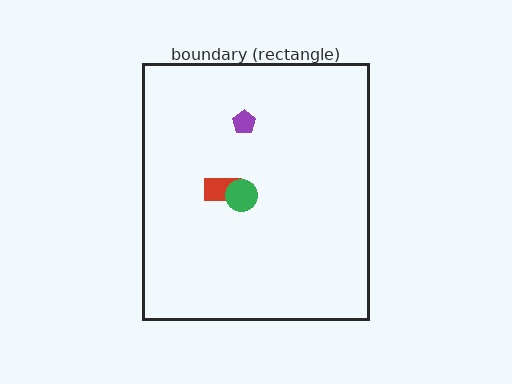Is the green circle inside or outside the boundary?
Inside.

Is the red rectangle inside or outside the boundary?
Inside.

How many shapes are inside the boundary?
3 inside, 0 outside.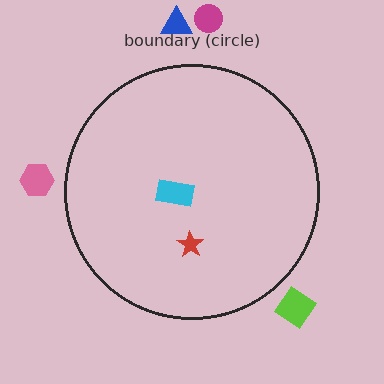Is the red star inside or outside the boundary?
Inside.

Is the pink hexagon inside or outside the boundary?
Outside.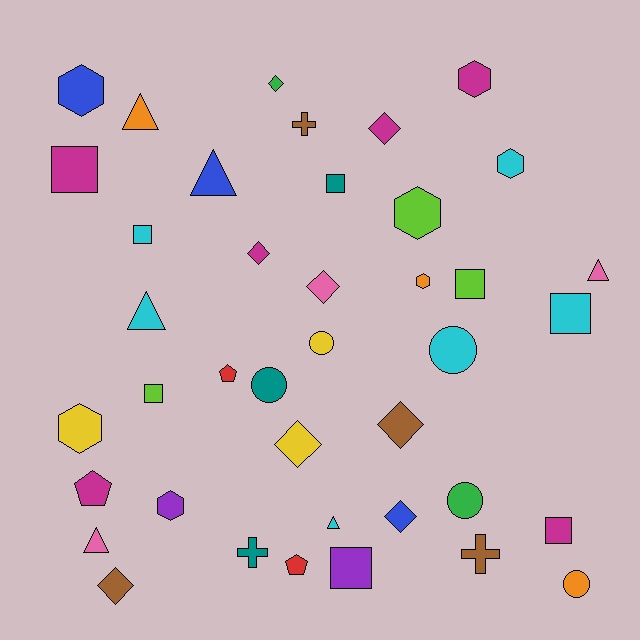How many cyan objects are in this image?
There are 6 cyan objects.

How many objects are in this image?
There are 40 objects.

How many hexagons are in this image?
There are 7 hexagons.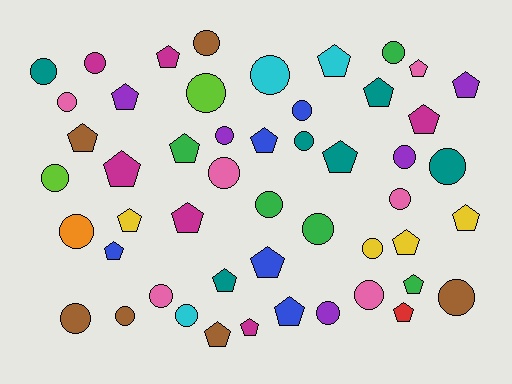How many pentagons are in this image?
There are 24 pentagons.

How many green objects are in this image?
There are 5 green objects.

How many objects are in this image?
There are 50 objects.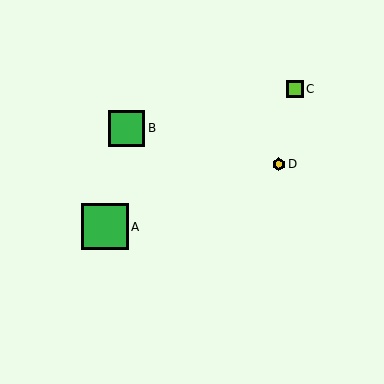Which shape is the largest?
The green square (labeled A) is the largest.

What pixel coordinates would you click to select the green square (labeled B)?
Click at (127, 128) to select the green square B.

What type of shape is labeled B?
Shape B is a green square.